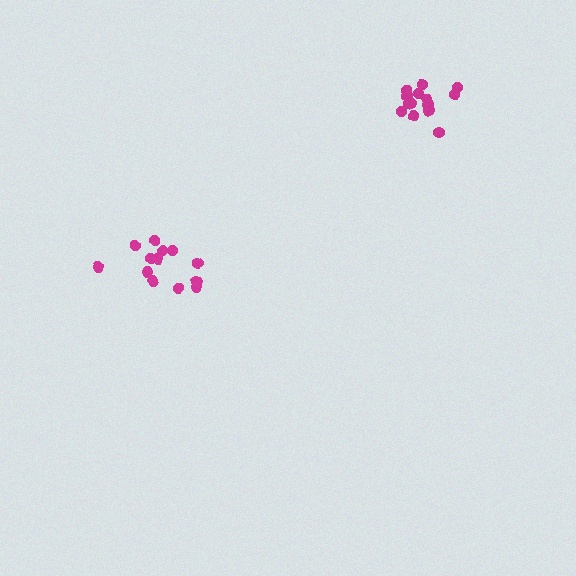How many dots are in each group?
Group 1: 13 dots, Group 2: 14 dots (27 total).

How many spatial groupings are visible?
There are 2 spatial groupings.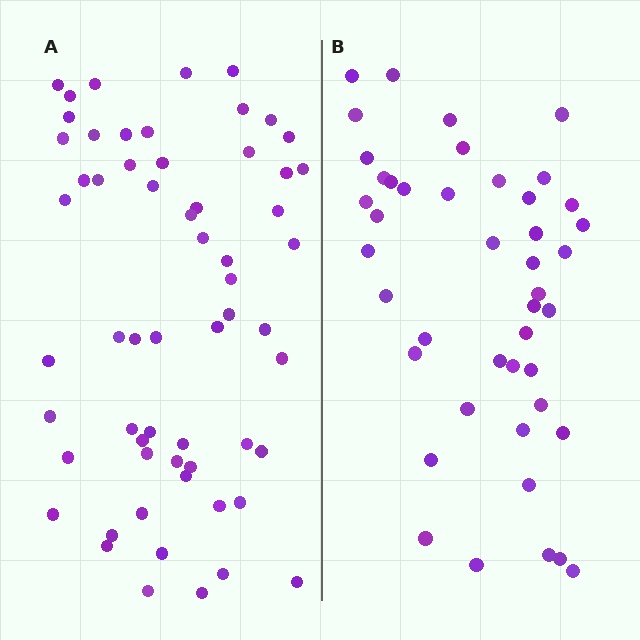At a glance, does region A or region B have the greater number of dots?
Region A (the left region) has more dots.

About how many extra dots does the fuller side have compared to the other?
Region A has approximately 15 more dots than region B.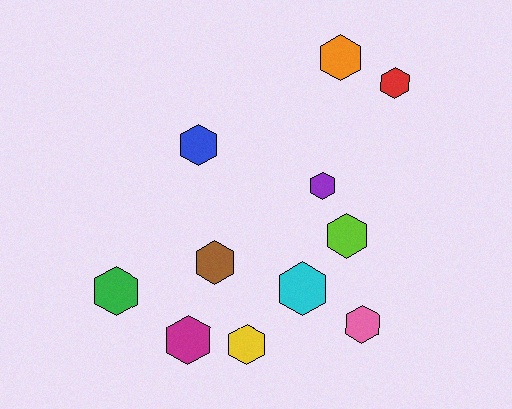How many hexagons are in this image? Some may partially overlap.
There are 11 hexagons.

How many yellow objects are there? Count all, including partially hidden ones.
There is 1 yellow object.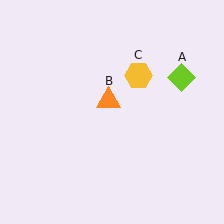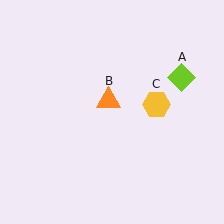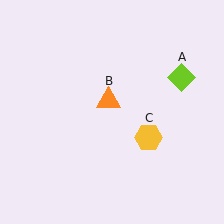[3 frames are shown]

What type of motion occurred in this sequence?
The yellow hexagon (object C) rotated clockwise around the center of the scene.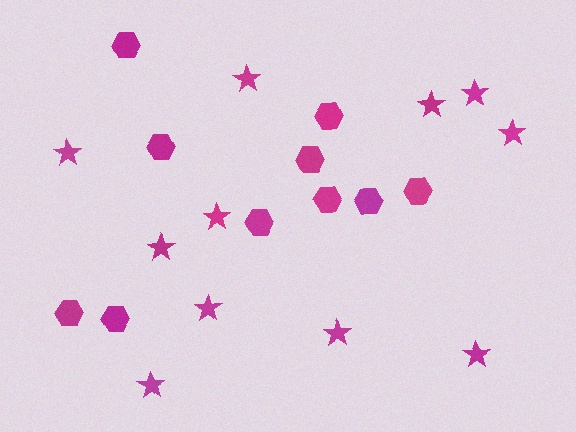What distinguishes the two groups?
There are 2 groups: one group of stars (11) and one group of hexagons (10).